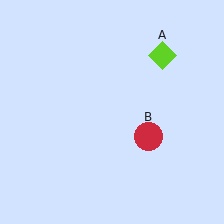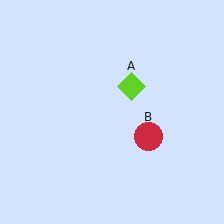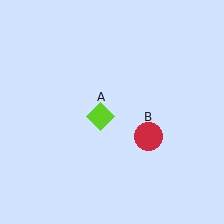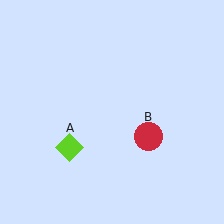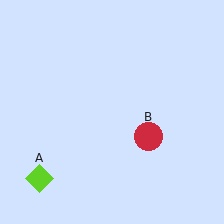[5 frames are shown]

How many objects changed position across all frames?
1 object changed position: lime diamond (object A).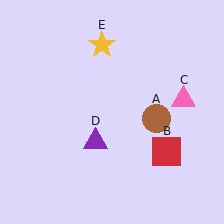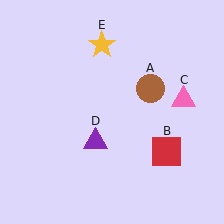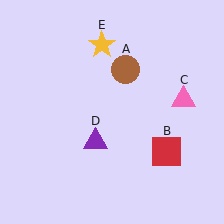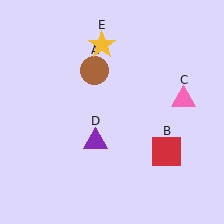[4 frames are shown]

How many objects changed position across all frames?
1 object changed position: brown circle (object A).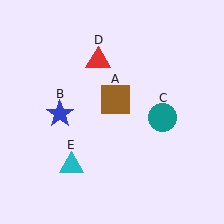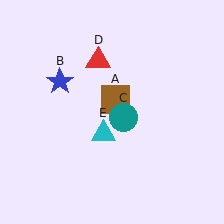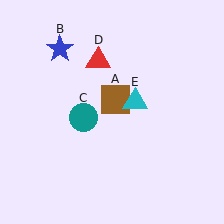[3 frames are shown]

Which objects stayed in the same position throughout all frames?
Brown square (object A) and red triangle (object D) remained stationary.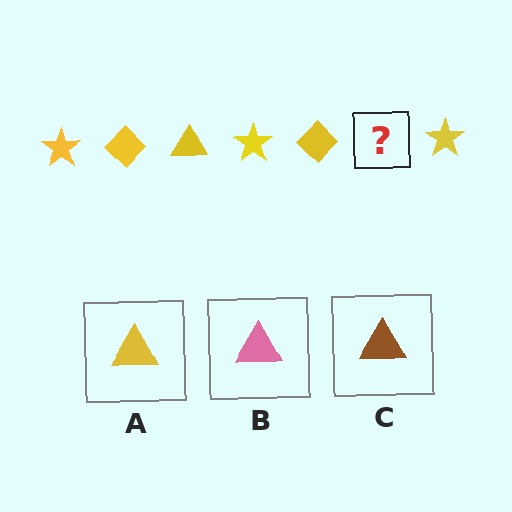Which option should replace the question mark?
Option A.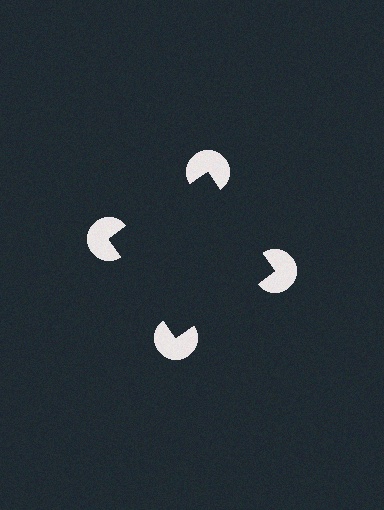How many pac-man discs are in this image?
There are 4 — one at each vertex of the illusory square.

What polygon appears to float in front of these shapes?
An illusory square — its edges are inferred from the aligned wedge cuts in the pac-man discs, not physically drawn.